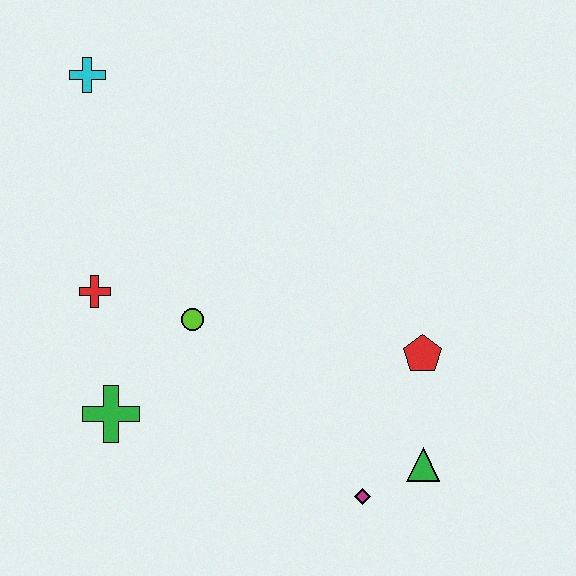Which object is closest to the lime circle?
The red cross is closest to the lime circle.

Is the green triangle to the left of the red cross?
No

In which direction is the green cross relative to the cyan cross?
The green cross is below the cyan cross.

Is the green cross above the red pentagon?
No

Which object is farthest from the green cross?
The cyan cross is farthest from the green cross.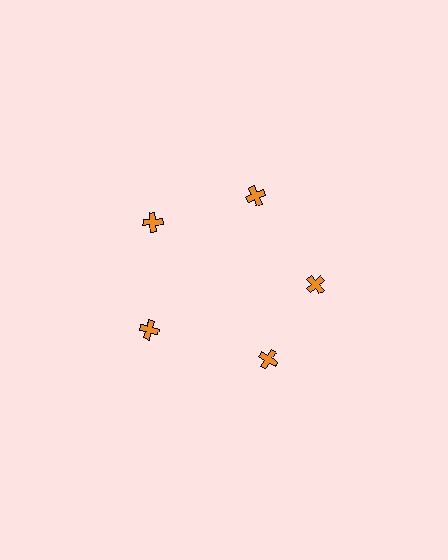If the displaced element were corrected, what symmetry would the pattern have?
It would have 5-fold rotational symmetry — the pattern would map onto itself every 72 degrees.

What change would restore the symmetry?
The symmetry would be restored by rotating it back into even spacing with its neighbors so that all 5 crosses sit at equal angles and equal distance from the center.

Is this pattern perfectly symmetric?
No. The 5 orange crosses are arranged in a ring, but one element near the 5 o'clock position is rotated out of alignment along the ring, breaking the 5-fold rotational symmetry.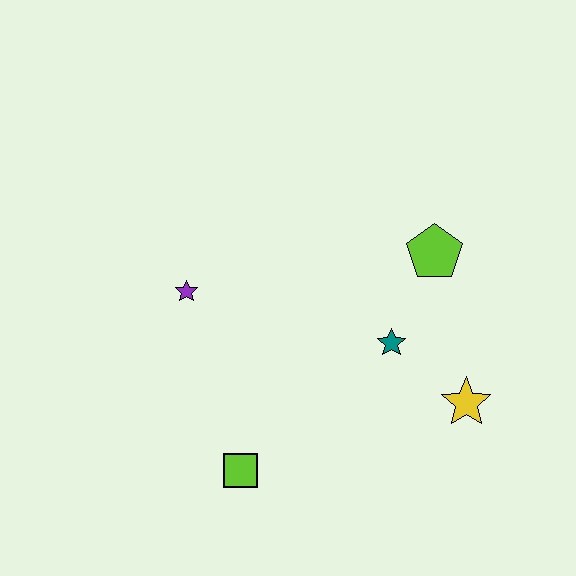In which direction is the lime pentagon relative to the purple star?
The lime pentagon is to the right of the purple star.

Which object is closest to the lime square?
The purple star is closest to the lime square.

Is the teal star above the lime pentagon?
No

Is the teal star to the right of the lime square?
Yes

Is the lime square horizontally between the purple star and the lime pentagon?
Yes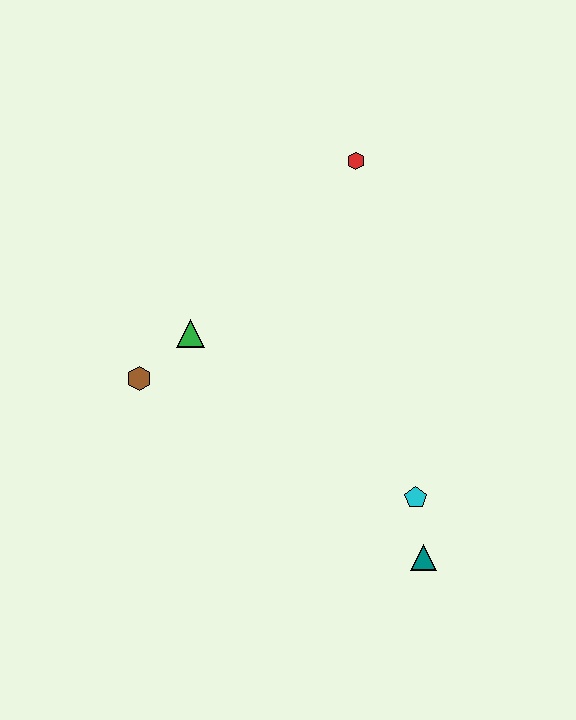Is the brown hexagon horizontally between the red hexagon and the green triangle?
No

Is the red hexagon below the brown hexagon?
No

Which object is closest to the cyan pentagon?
The teal triangle is closest to the cyan pentagon.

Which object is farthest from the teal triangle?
The red hexagon is farthest from the teal triangle.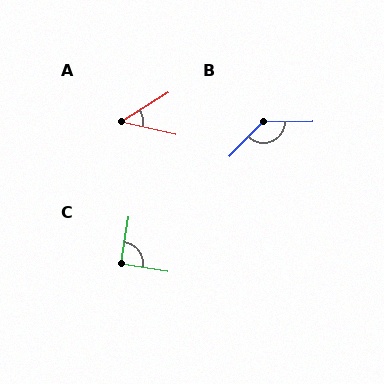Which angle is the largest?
B, at approximately 136 degrees.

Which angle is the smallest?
A, at approximately 44 degrees.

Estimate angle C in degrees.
Approximately 90 degrees.